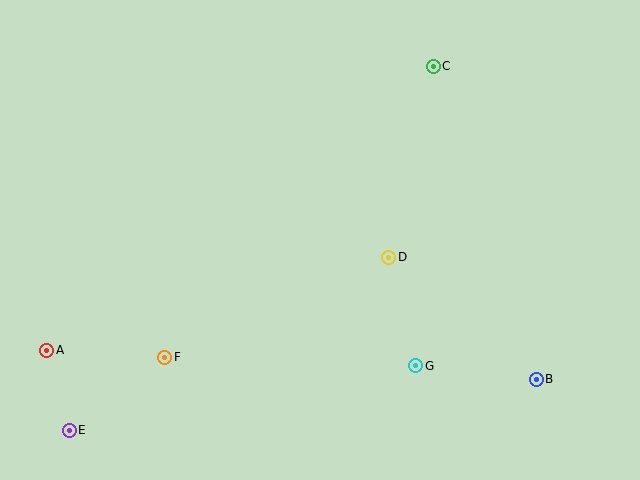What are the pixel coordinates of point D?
Point D is at (389, 257).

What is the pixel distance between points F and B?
The distance between F and B is 372 pixels.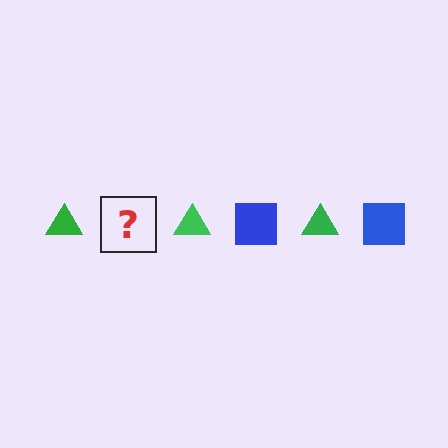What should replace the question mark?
The question mark should be replaced with a blue square.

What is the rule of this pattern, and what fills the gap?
The rule is that the pattern alternates between green triangle and blue square. The gap should be filled with a blue square.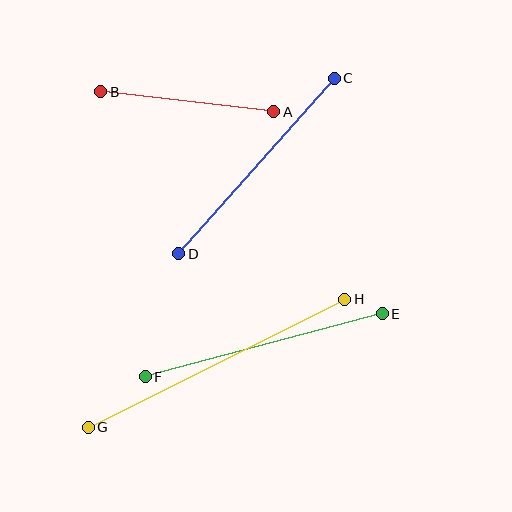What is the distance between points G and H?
The distance is approximately 287 pixels.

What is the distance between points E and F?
The distance is approximately 245 pixels.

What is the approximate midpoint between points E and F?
The midpoint is at approximately (264, 345) pixels.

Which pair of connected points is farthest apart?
Points G and H are farthest apart.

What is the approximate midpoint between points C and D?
The midpoint is at approximately (257, 166) pixels.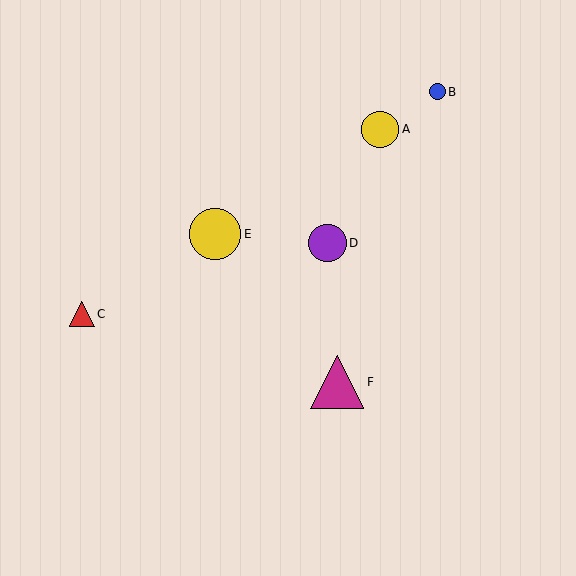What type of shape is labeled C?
Shape C is a red triangle.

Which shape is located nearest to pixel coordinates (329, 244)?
The purple circle (labeled D) at (328, 243) is nearest to that location.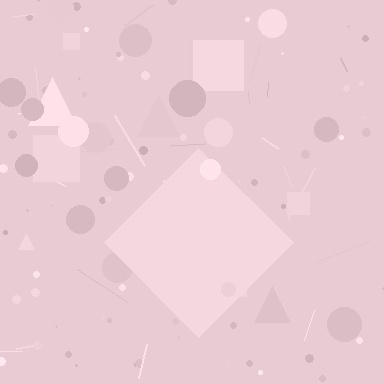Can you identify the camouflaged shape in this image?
The camouflaged shape is a diamond.